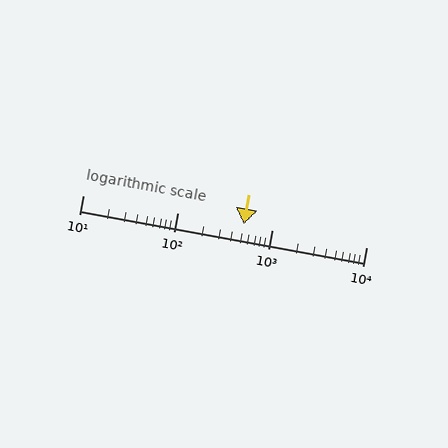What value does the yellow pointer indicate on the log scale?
The pointer indicates approximately 510.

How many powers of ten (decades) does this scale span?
The scale spans 3 decades, from 10 to 10000.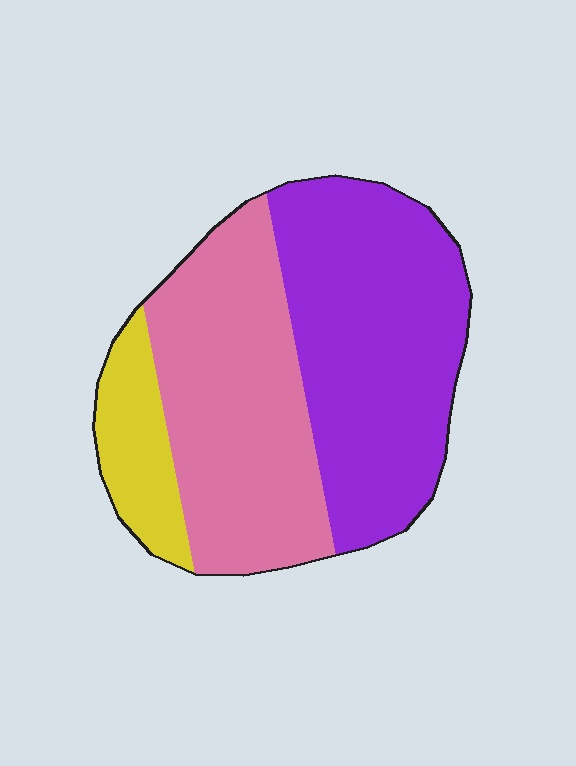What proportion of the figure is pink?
Pink covers around 40% of the figure.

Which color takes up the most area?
Purple, at roughly 45%.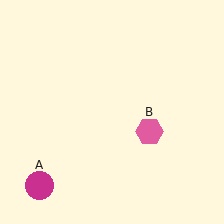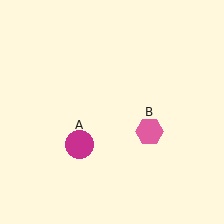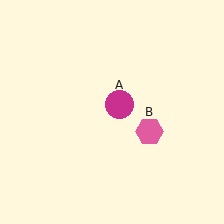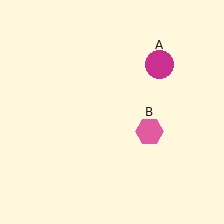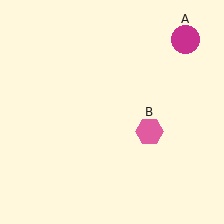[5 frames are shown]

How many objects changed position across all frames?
1 object changed position: magenta circle (object A).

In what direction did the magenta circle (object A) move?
The magenta circle (object A) moved up and to the right.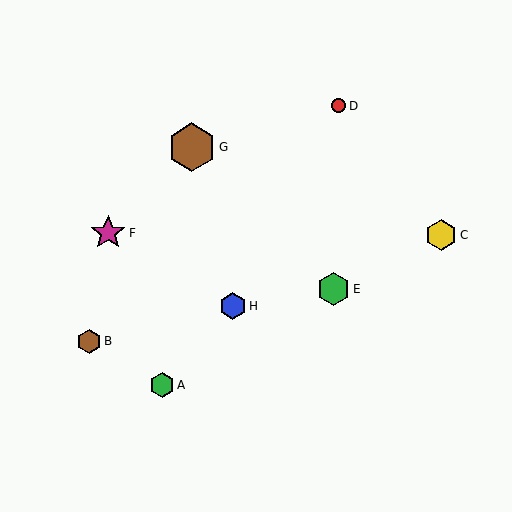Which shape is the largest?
The brown hexagon (labeled G) is the largest.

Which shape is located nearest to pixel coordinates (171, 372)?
The green hexagon (labeled A) at (162, 385) is nearest to that location.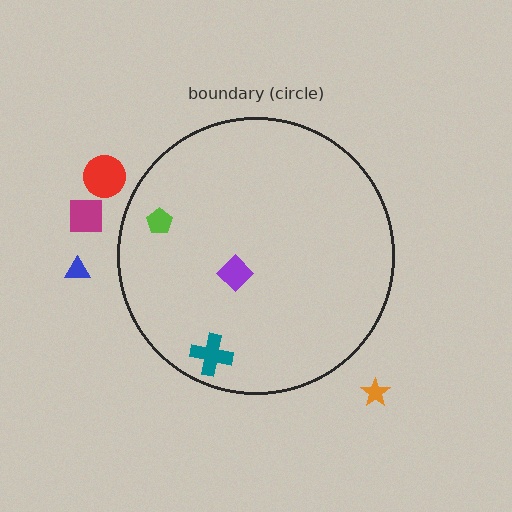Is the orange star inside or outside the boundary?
Outside.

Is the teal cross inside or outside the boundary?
Inside.